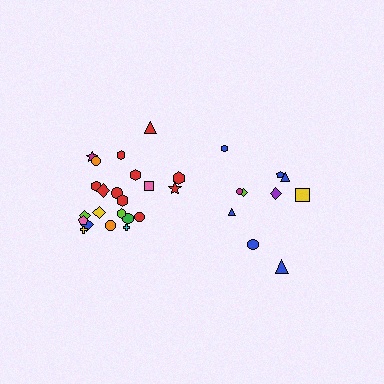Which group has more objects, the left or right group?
The left group.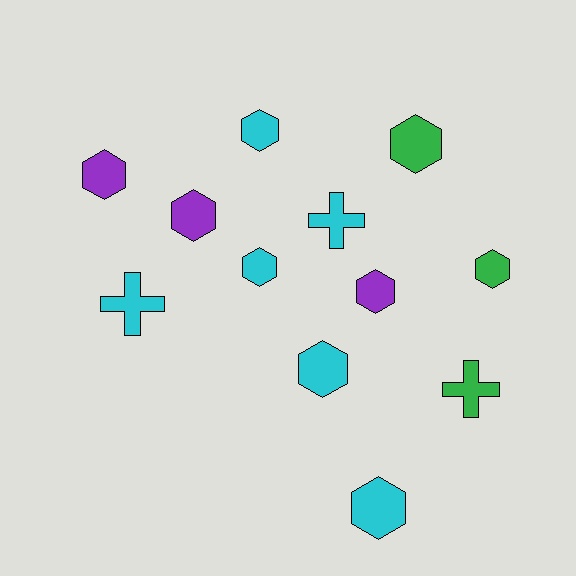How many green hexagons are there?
There are 2 green hexagons.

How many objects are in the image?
There are 12 objects.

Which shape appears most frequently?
Hexagon, with 9 objects.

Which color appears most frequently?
Cyan, with 6 objects.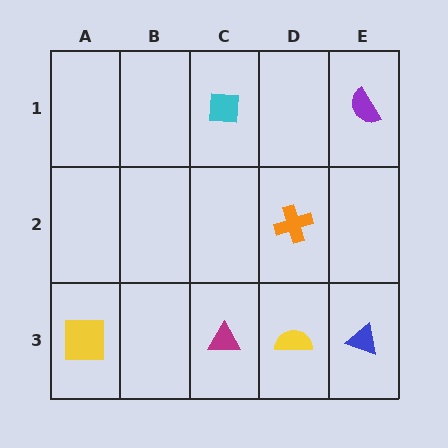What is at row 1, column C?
A cyan square.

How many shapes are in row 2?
1 shape.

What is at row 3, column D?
A yellow semicircle.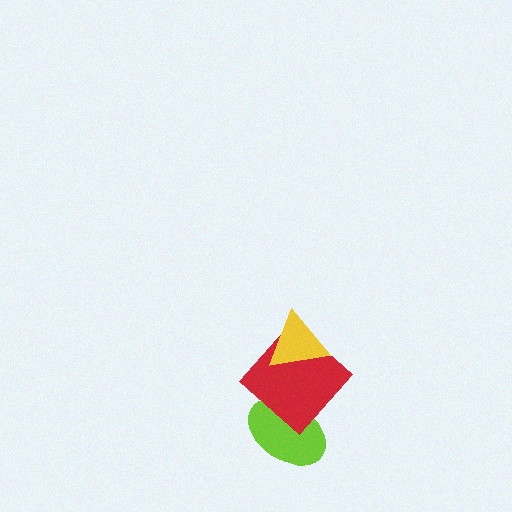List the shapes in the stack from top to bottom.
From top to bottom: the yellow triangle, the red diamond, the lime ellipse.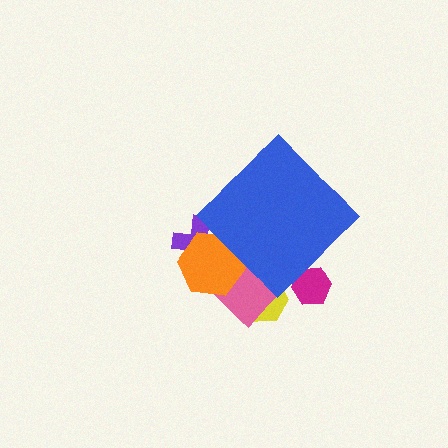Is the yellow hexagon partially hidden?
Yes, the yellow hexagon is partially hidden behind the blue diamond.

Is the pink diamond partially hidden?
Yes, the pink diamond is partially hidden behind the blue diamond.